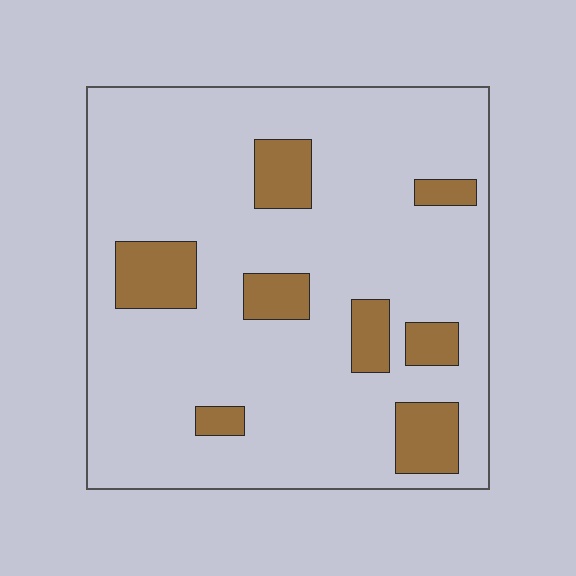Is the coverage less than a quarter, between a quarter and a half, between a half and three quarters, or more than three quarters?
Less than a quarter.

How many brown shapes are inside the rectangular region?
8.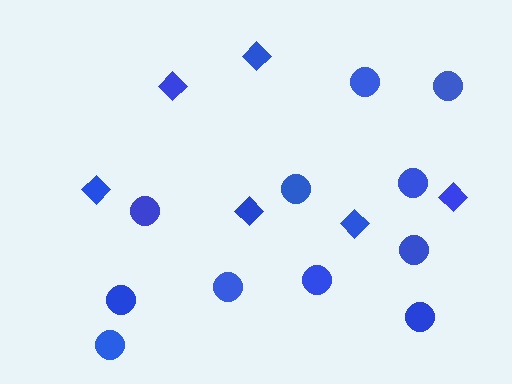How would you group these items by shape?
There are 2 groups: one group of diamonds (6) and one group of circles (11).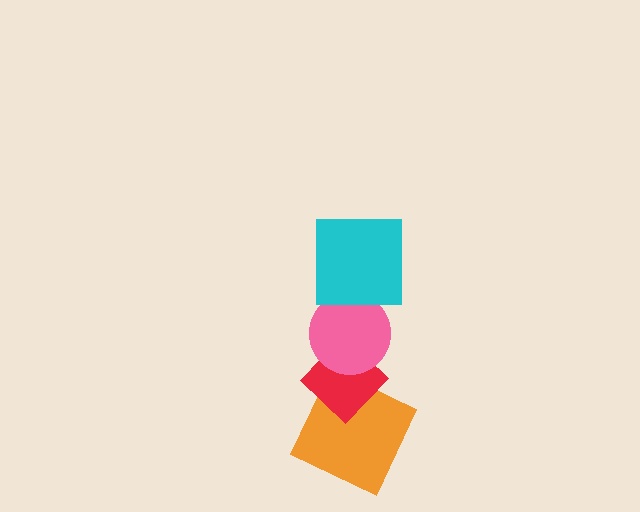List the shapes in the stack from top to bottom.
From top to bottom: the cyan square, the pink circle, the red diamond, the orange square.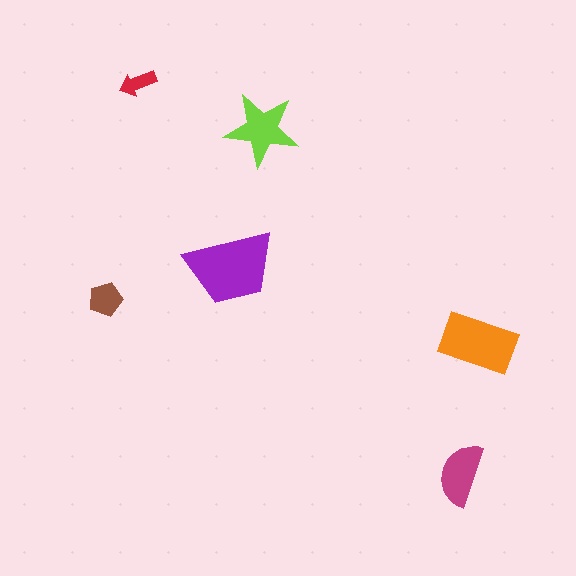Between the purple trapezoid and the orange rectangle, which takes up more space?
The purple trapezoid.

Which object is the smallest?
The red arrow.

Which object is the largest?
The purple trapezoid.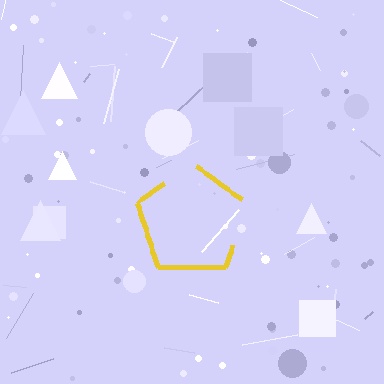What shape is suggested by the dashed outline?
The dashed outline suggests a pentagon.